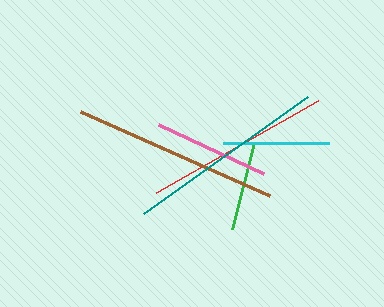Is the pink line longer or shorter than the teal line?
The teal line is longer than the pink line.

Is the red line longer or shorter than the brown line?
The brown line is longer than the red line.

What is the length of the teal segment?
The teal segment is approximately 201 pixels long.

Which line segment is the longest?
The brown line is the longest at approximately 207 pixels.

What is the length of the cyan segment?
The cyan segment is approximately 106 pixels long.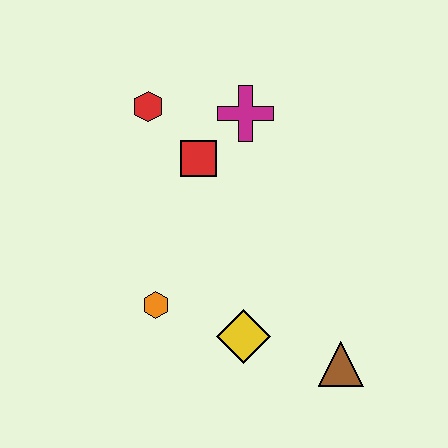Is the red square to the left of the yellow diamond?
Yes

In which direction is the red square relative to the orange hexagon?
The red square is above the orange hexagon.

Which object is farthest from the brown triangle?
The red hexagon is farthest from the brown triangle.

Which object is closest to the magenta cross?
The red square is closest to the magenta cross.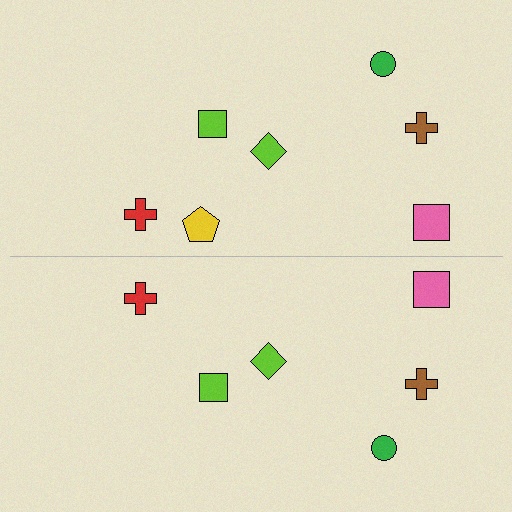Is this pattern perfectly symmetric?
No, the pattern is not perfectly symmetric. A yellow pentagon is missing from the bottom side.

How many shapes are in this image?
There are 13 shapes in this image.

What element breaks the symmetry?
A yellow pentagon is missing from the bottom side.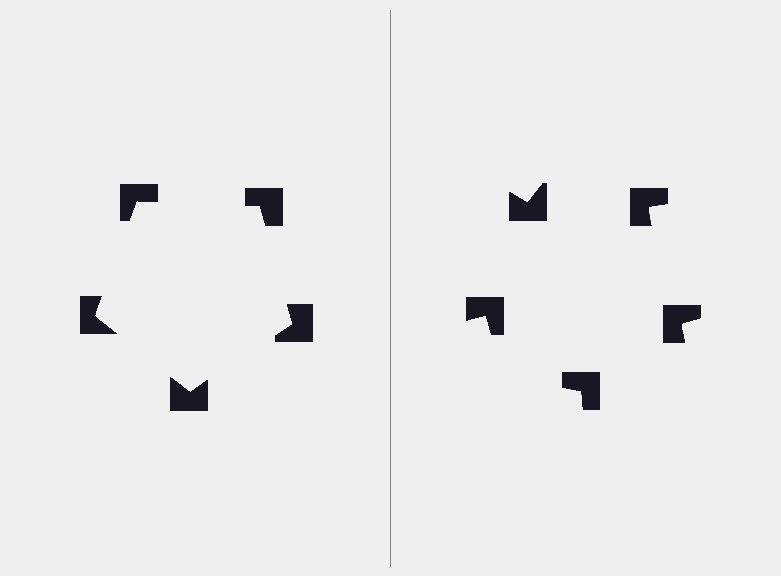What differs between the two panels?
The notched squares are positioned identically on both sides; only the wedge orientations differ. On the left they align to a pentagon; on the right they are misaligned.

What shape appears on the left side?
An illusory pentagon.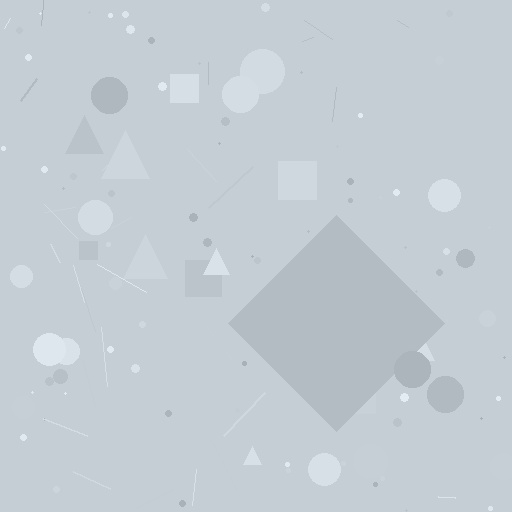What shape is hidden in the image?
A diamond is hidden in the image.